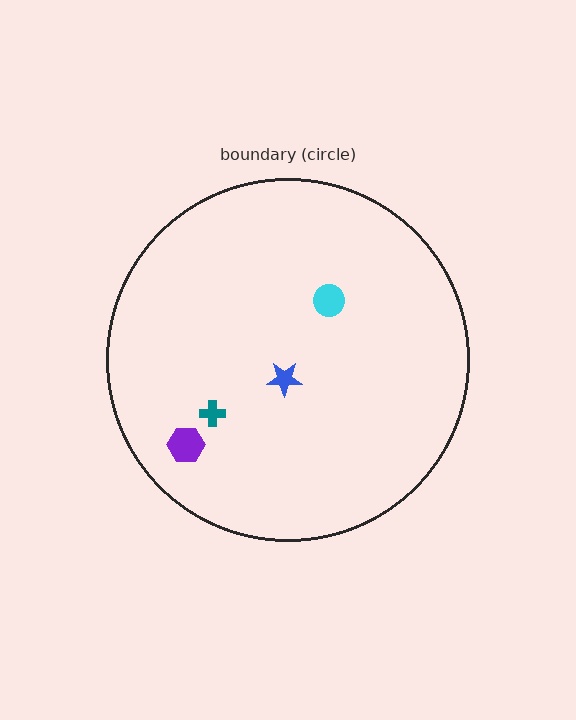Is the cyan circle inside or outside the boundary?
Inside.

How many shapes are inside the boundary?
4 inside, 0 outside.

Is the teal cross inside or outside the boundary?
Inside.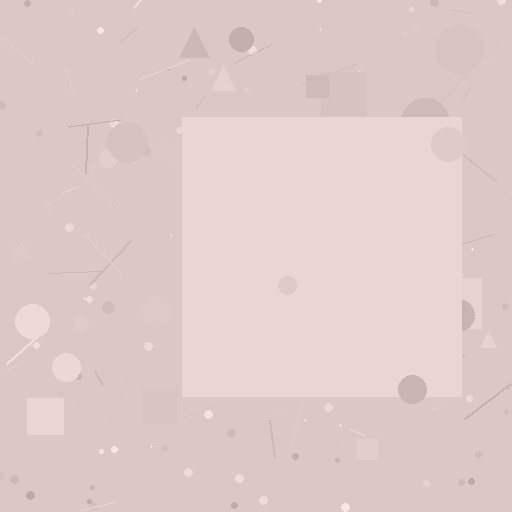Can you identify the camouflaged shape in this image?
The camouflaged shape is a square.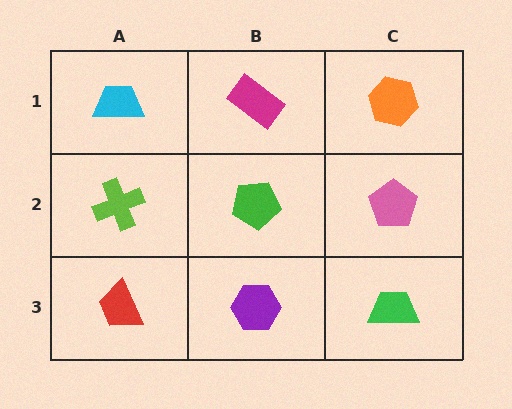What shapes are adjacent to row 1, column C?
A pink pentagon (row 2, column C), a magenta rectangle (row 1, column B).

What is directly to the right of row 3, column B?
A green trapezoid.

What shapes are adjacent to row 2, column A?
A cyan trapezoid (row 1, column A), a red trapezoid (row 3, column A), a green pentagon (row 2, column B).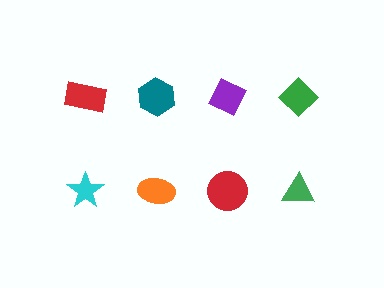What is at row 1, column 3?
A purple diamond.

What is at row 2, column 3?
A red circle.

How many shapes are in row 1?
4 shapes.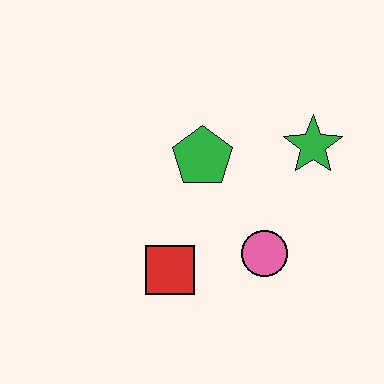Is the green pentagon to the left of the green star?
Yes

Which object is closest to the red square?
The pink circle is closest to the red square.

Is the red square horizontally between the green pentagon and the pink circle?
No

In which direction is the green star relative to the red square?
The green star is to the right of the red square.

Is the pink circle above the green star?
No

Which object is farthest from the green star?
The red square is farthest from the green star.